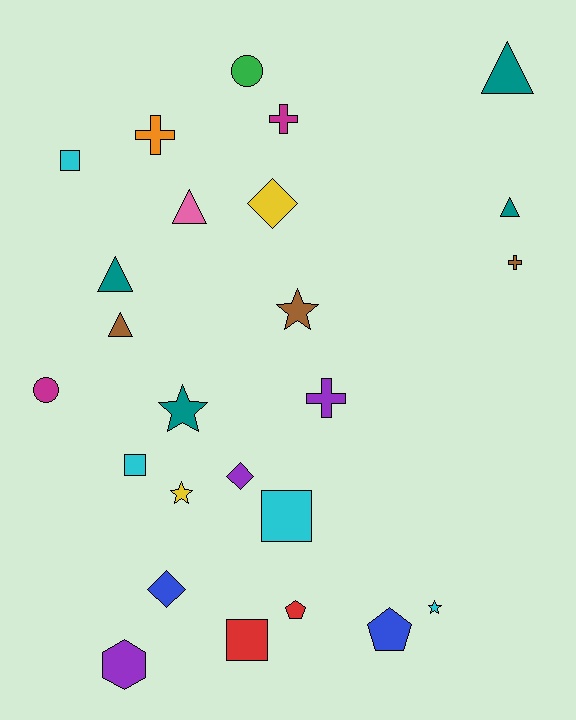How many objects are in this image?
There are 25 objects.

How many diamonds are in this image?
There are 3 diamonds.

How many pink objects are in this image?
There is 1 pink object.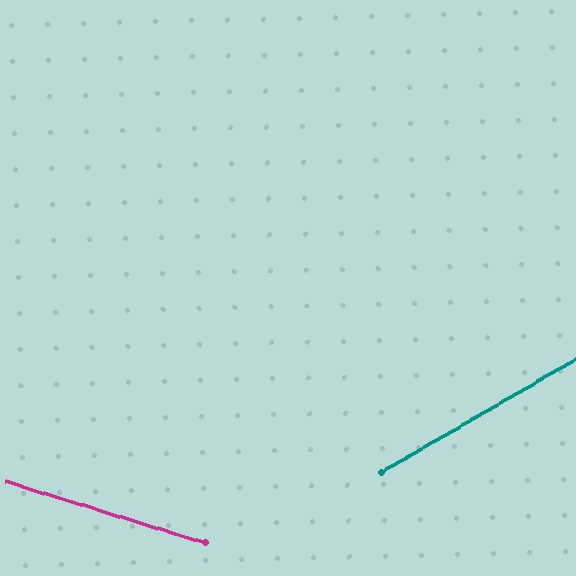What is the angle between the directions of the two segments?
Approximately 48 degrees.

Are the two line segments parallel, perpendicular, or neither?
Neither parallel nor perpendicular — they differ by about 48°.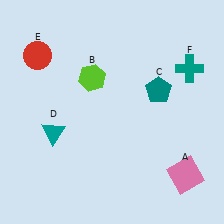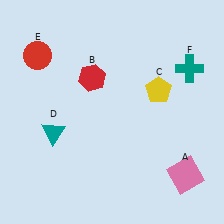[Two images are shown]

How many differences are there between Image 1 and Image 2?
There are 2 differences between the two images.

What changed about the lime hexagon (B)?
In Image 1, B is lime. In Image 2, it changed to red.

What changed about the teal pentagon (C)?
In Image 1, C is teal. In Image 2, it changed to yellow.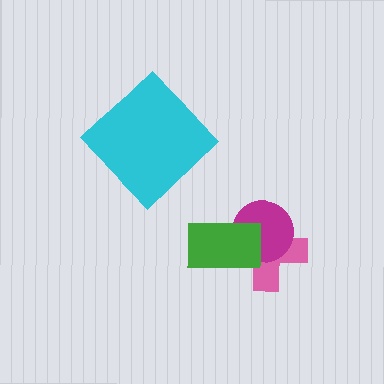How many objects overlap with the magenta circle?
2 objects overlap with the magenta circle.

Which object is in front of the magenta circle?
The green rectangle is in front of the magenta circle.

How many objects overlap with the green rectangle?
2 objects overlap with the green rectangle.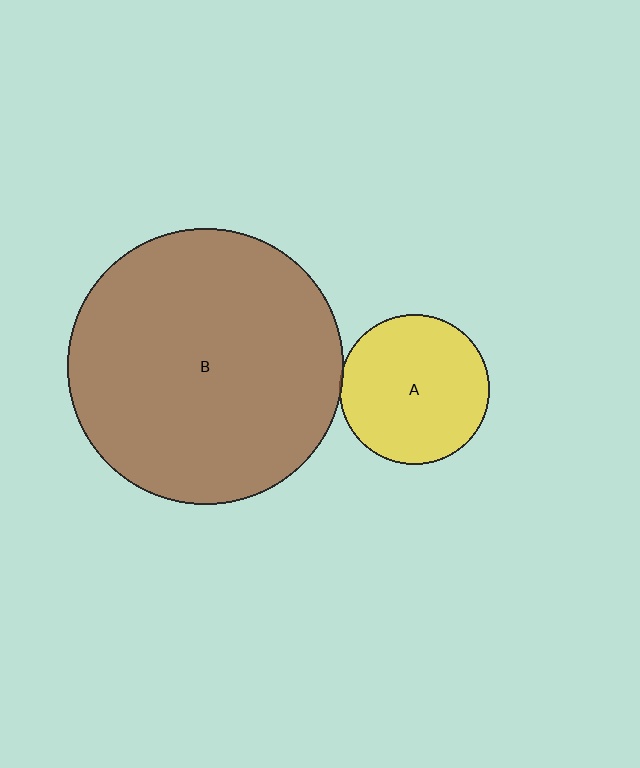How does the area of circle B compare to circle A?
Approximately 3.4 times.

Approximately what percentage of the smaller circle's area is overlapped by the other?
Approximately 5%.